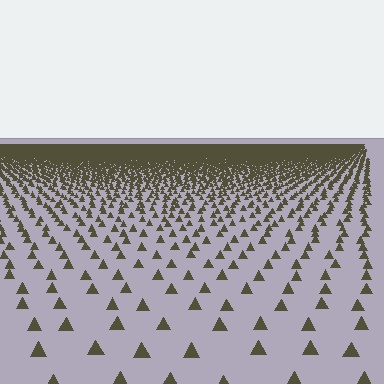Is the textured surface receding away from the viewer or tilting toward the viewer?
The surface is receding away from the viewer. Texture elements get smaller and denser toward the top.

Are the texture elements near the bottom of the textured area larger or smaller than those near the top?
Larger. Near the bottom, elements are closer to the viewer and appear at a bigger on-screen size.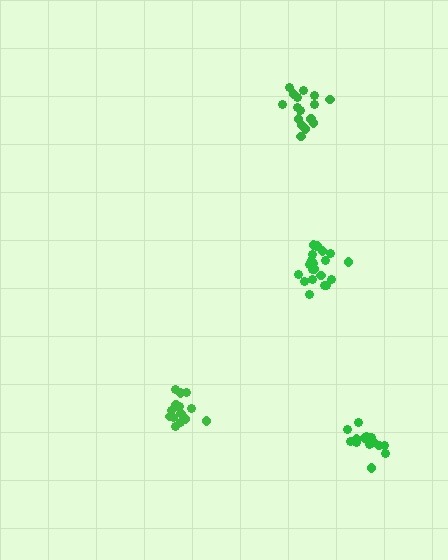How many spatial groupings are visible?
There are 4 spatial groupings.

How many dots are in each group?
Group 1: 15 dots, Group 2: 15 dots, Group 3: 20 dots, Group 4: 16 dots (66 total).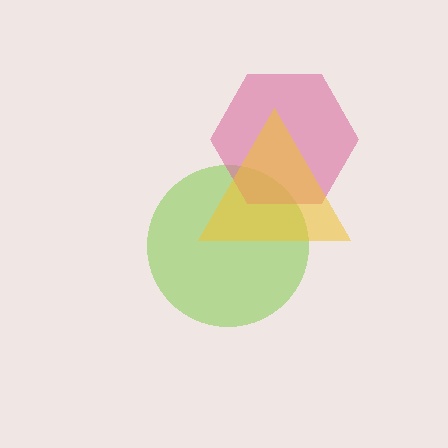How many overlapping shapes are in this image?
There are 3 overlapping shapes in the image.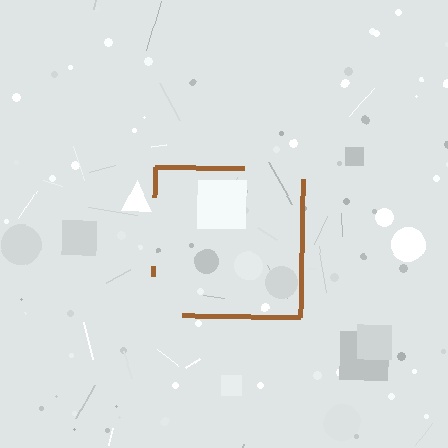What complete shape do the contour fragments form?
The contour fragments form a square.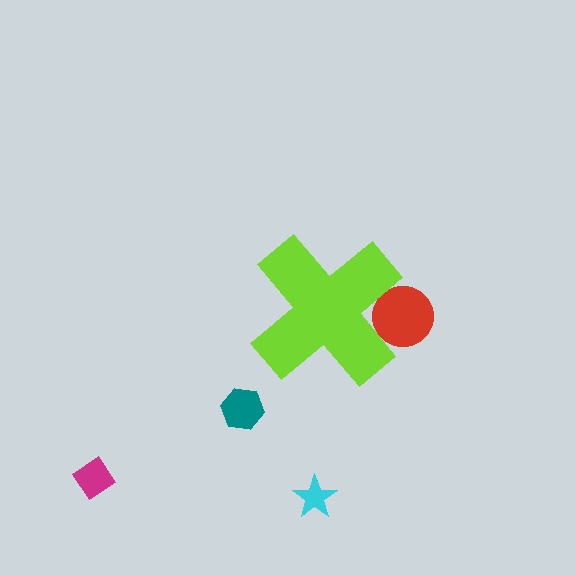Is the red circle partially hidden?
Yes, the red circle is partially hidden behind the lime cross.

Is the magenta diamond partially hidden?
No, the magenta diamond is fully visible.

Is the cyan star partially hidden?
No, the cyan star is fully visible.